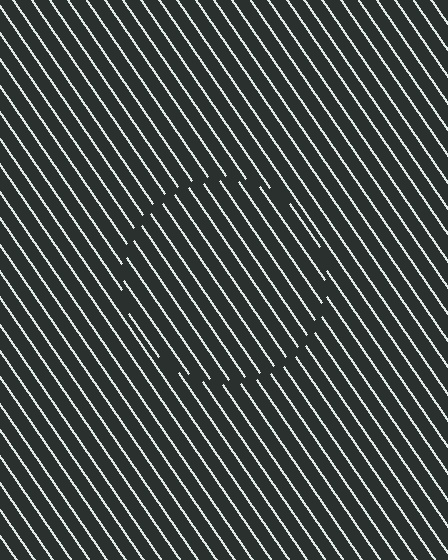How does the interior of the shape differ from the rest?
The interior of the shape contains the same grating, shifted by half a period — the contour is defined by the phase discontinuity where line-ends from the inner and outer gratings abut.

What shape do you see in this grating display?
An illusory circle. The interior of the shape contains the same grating, shifted by half a period — the contour is defined by the phase discontinuity where line-ends from the inner and outer gratings abut.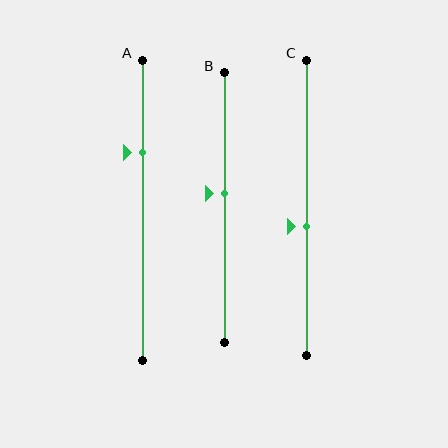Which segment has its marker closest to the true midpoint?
Segment B has its marker closest to the true midpoint.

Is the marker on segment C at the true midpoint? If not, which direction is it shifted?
No, the marker on segment C is shifted downward by about 6% of the segment length.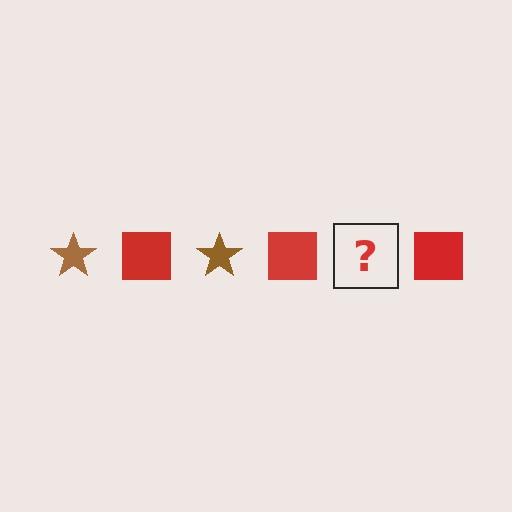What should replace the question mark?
The question mark should be replaced with a brown star.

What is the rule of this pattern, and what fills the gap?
The rule is that the pattern alternates between brown star and red square. The gap should be filled with a brown star.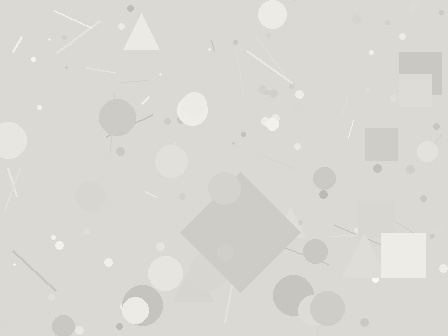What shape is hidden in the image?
A diamond is hidden in the image.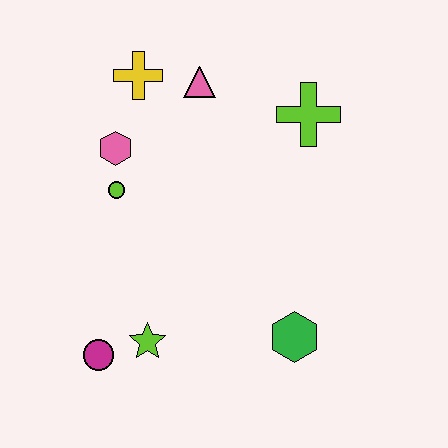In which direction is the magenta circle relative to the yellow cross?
The magenta circle is below the yellow cross.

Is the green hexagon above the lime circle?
No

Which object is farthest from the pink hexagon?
The green hexagon is farthest from the pink hexagon.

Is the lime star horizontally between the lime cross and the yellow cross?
Yes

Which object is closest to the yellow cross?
The pink triangle is closest to the yellow cross.